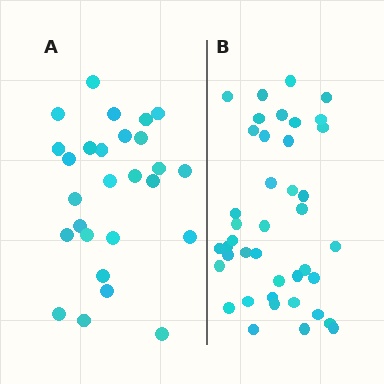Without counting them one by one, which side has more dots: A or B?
Region B (the right region) has more dots.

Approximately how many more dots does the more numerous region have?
Region B has approximately 15 more dots than region A.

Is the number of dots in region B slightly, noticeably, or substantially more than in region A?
Region B has substantially more. The ratio is roughly 1.5 to 1.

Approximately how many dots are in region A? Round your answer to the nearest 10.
About 30 dots. (The exact count is 27, which rounds to 30.)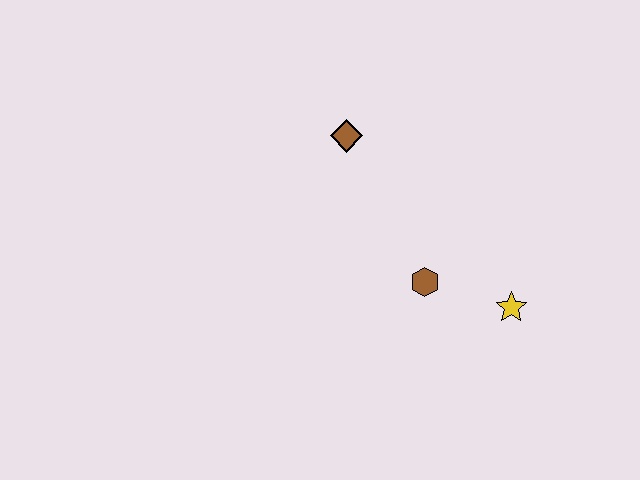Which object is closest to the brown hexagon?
The yellow star is closest to the brown hexagon.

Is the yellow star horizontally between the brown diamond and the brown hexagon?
No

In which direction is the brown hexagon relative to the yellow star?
The brown hexagon is to the left of the yellow star.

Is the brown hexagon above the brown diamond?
No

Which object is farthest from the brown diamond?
The yellow star is farthest from the brown diamond.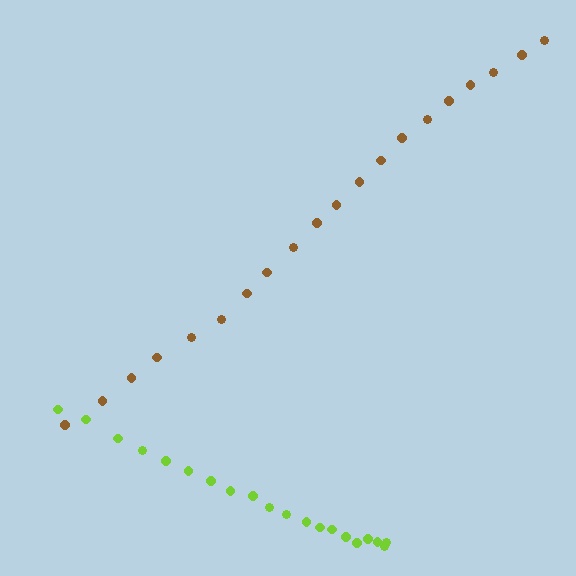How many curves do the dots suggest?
There are 2 distinct paths.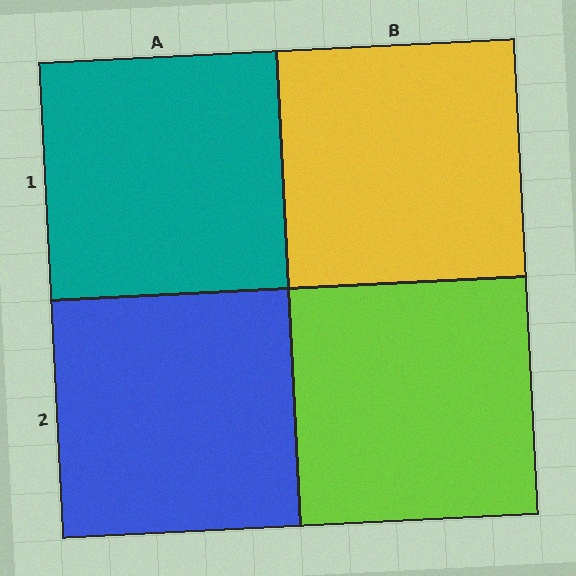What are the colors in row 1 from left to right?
Teal, yellow.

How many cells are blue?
1 cell is blue.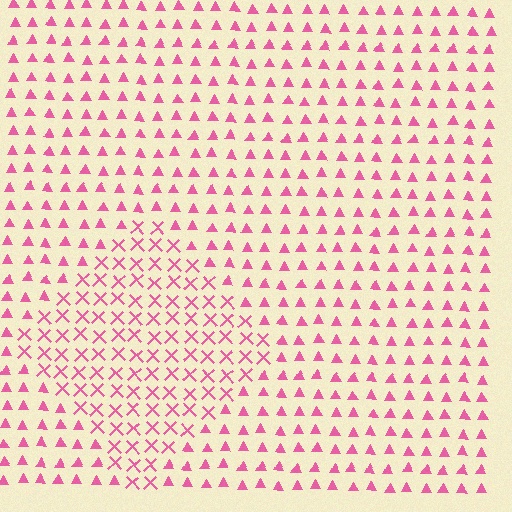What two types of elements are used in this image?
The image uses X marks inside the diamond region and triangles outside it.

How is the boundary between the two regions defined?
The boundary is defined by a change in element shape: X marks inside vs. triangles outside. All elements share the same color and spacing.